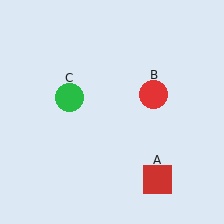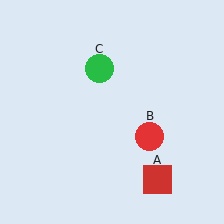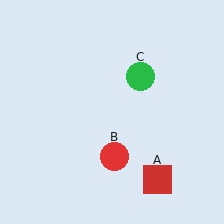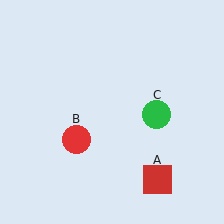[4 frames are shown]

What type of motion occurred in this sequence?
The red circle (object B), green circle (object C) rotated clockwise around the center of the scene.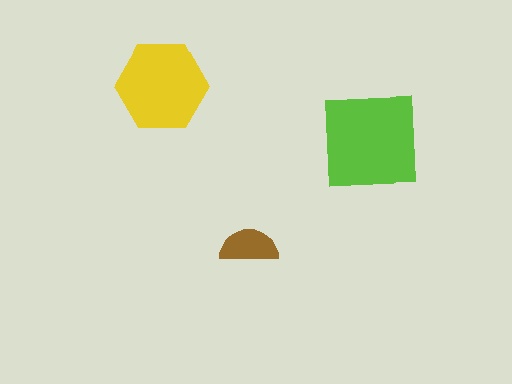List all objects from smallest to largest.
The brown semicircle, the yellow hexagon, the lime square.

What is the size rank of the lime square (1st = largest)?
1st.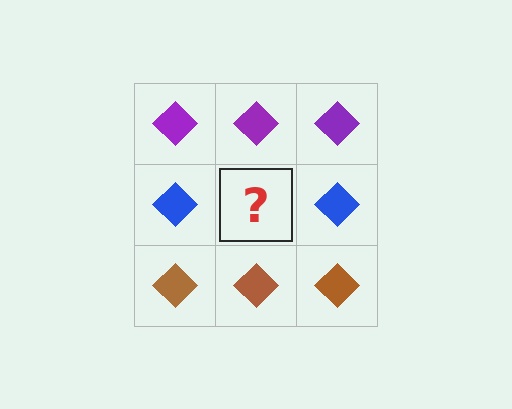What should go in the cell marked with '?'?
The missing cell should contain a blue diamond.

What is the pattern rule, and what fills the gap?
The rule is that each row has a consistent color. The gap should be filled with a blue diamond.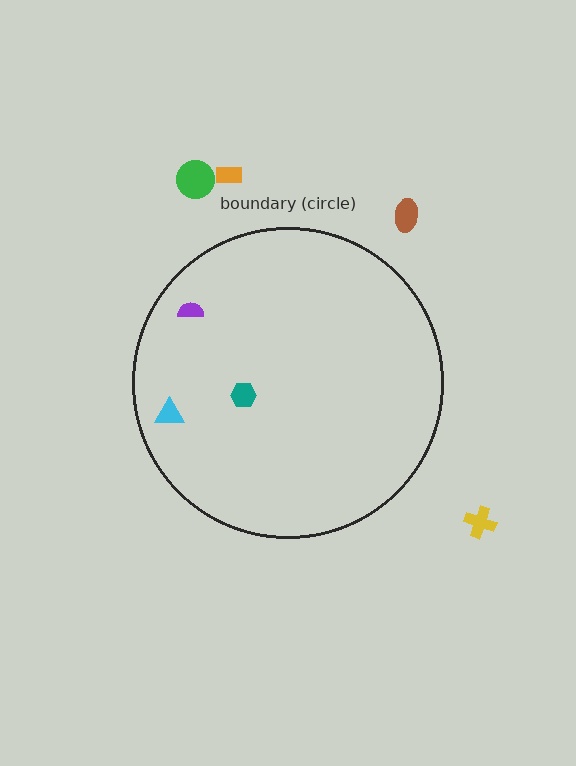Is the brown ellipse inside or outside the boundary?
Outside.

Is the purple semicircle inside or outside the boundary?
Inside.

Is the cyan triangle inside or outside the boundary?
Inside.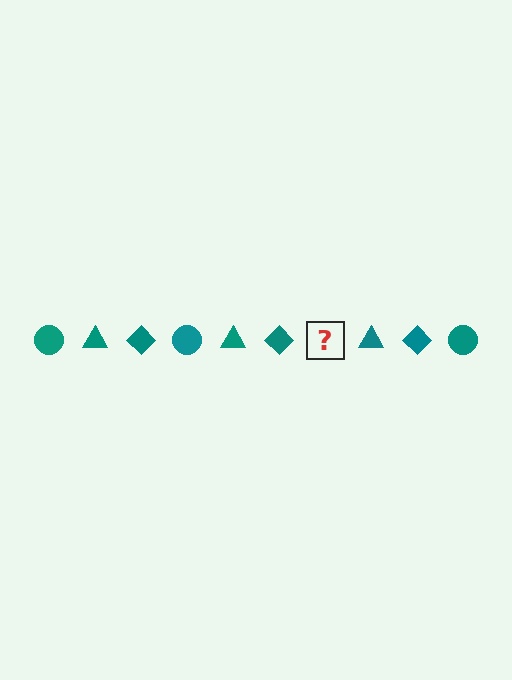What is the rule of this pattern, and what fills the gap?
The rule is that the pattern cycles through circle, triangle, diamond shapes in teal. The gap should be filled with a teal circle.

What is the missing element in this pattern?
The missing element is a teal circle.